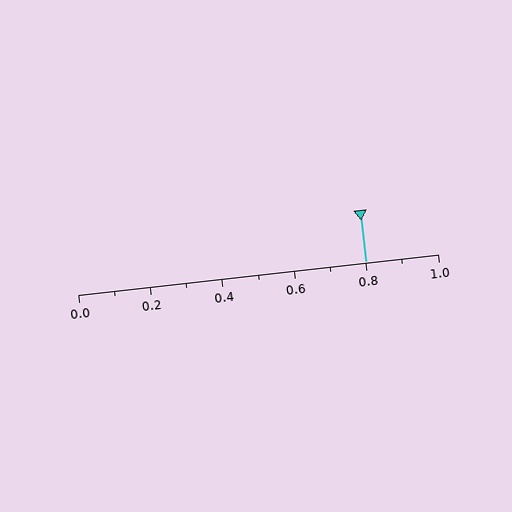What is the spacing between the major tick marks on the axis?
The major ticks are spaced 0.2 apart.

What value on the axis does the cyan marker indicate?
The marker indicates approximately 0.8.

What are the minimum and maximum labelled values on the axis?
The axis runs from 0.0 to 1.0.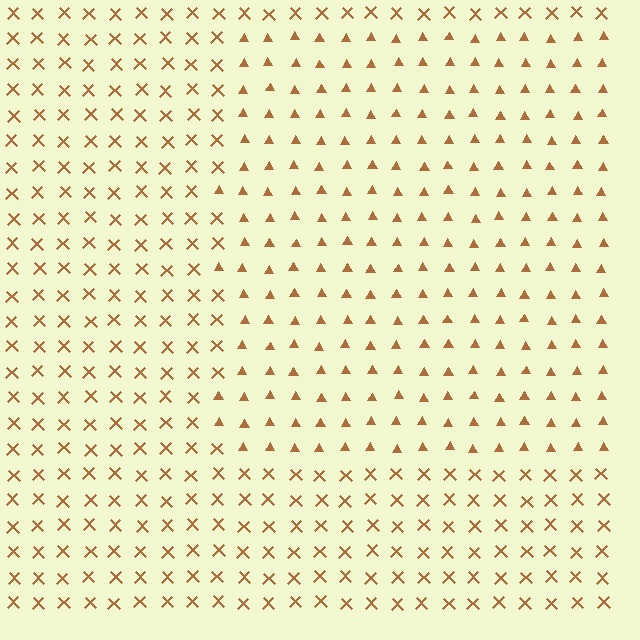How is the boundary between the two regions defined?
The boundary is defined by a change in element shape: triangles inside vs. X marks outside. All elements share the same color and spacing.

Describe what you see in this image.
The image is filled with small brown elements arranged in a uniform grid. A rectangle-shaped region contains triangles, while the surrounding area contains X marks. The boundary is defined purely by the change in element shape.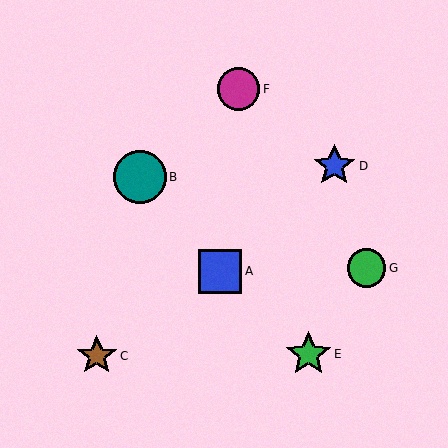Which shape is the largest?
The teal circle (labeled B) is the largest.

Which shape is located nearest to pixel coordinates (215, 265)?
The blue square (labeled A) at (220, 271) is nearest to that location.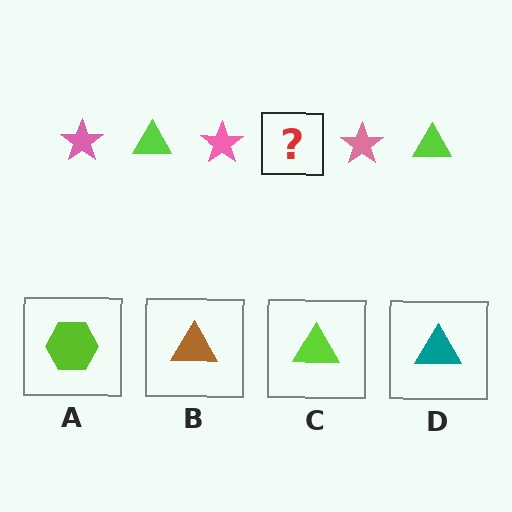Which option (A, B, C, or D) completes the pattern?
C.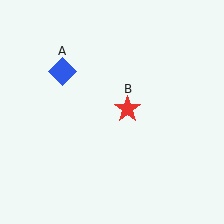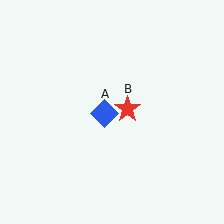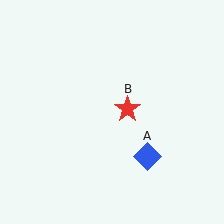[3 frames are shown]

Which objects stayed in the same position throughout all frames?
Red star (object B) remained stationary.